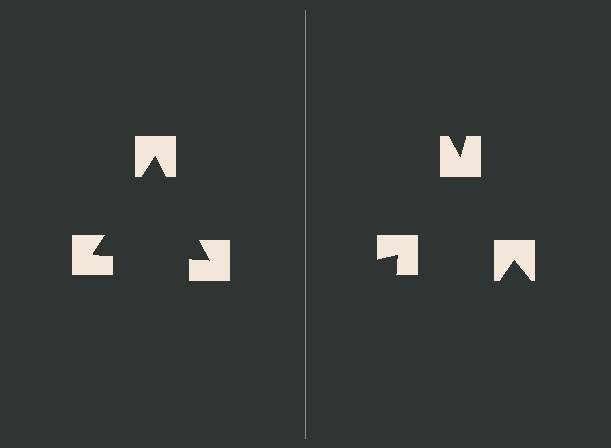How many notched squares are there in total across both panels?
6 — 3 on each side.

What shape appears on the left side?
An illusory triangle.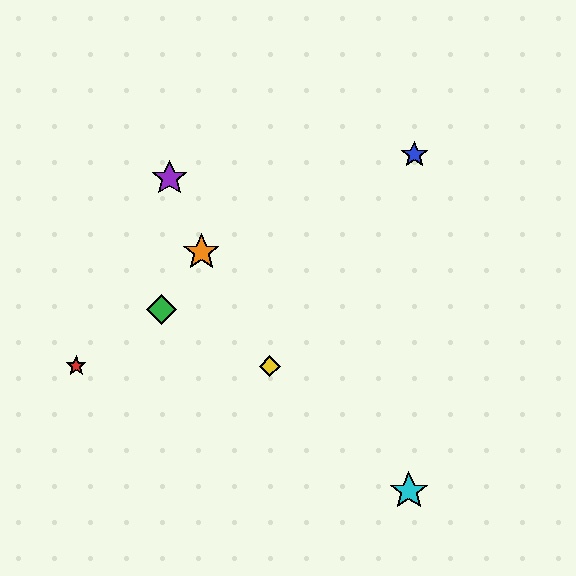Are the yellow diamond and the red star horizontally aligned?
Yes, both are at y≈366.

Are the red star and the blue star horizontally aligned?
No, the red star is at y≈366 and the blue star is at y≈155.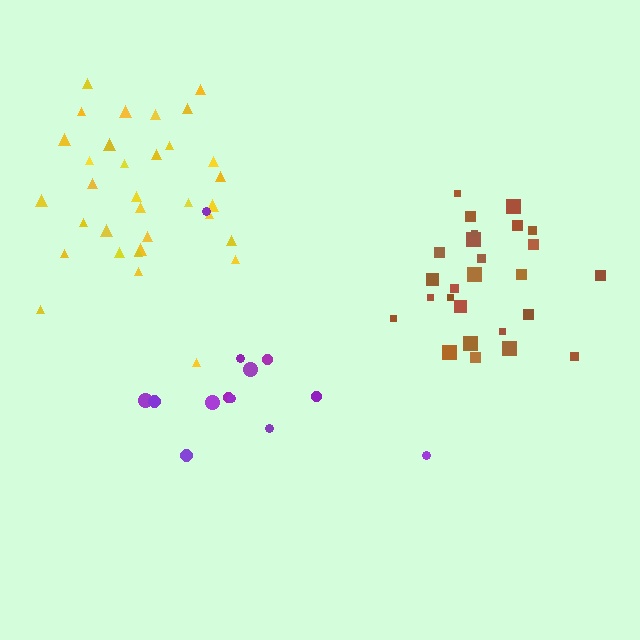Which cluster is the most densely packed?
Brown.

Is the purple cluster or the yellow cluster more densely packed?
Yellow.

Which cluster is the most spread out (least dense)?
Purple.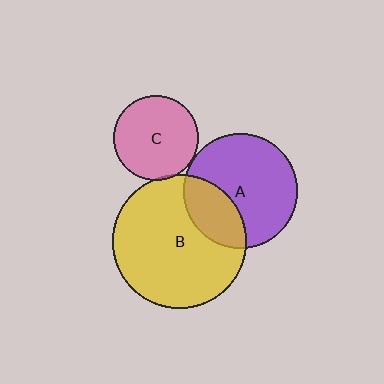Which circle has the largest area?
Circle B (yellow).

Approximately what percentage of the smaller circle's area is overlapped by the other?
Approximately 30%.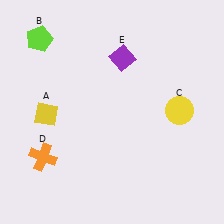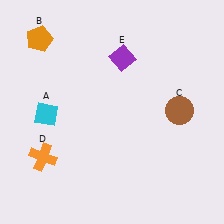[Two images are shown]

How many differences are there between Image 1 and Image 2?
There are 3 differences between the two images.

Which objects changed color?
A changed from yellow to cyan. B changed from lime to orange. C changed from yellow to brown.